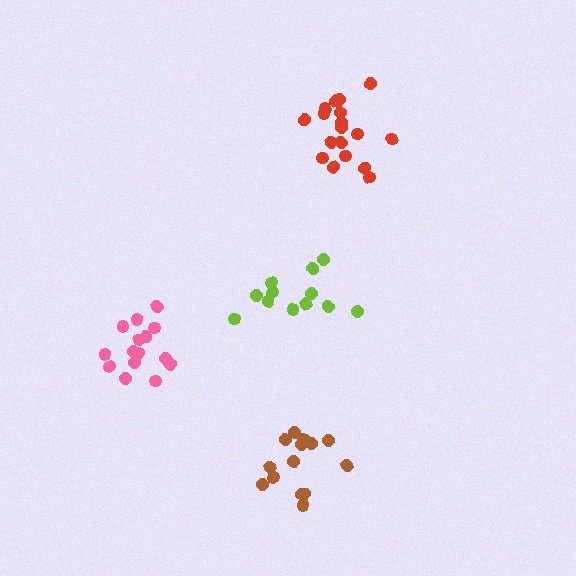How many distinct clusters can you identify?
There are 4 distinct clusters.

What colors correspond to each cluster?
The clusters are colored: lime, brown, red, pink.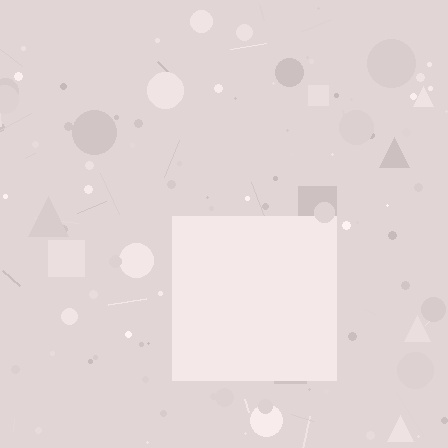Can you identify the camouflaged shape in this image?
The camouflaged shape is a square.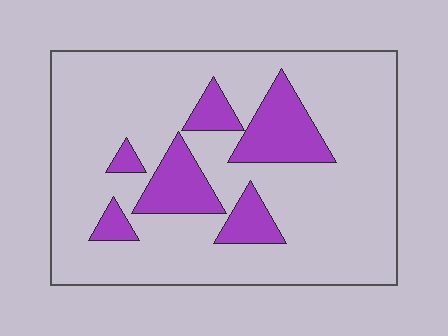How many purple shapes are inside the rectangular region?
6.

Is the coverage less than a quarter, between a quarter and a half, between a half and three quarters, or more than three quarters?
Less than a quarter.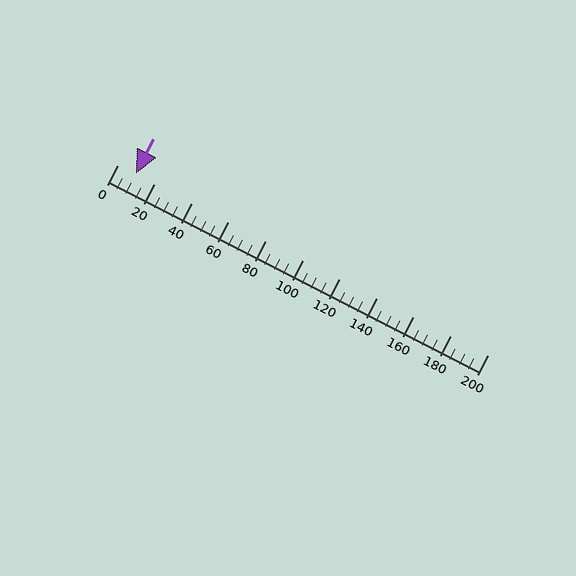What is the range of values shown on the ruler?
The ruler shows values from 0 to 200.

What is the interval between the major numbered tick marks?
The major tick marks are spaced 20 units apart.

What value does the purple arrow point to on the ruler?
The purple arrow points to approximately 10.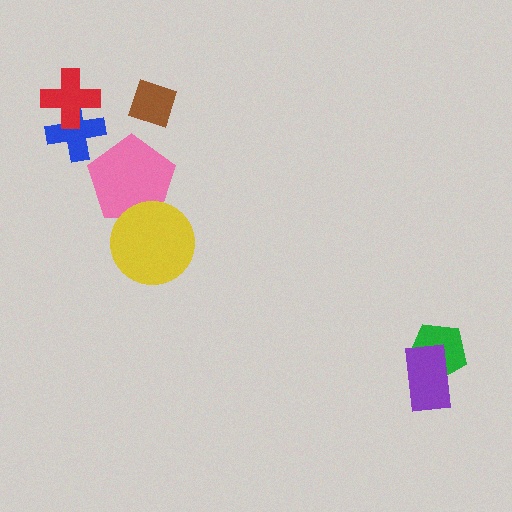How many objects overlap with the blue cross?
1 object overlaps with the blue cross.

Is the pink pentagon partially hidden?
Yes, it is partially covered by another shape.